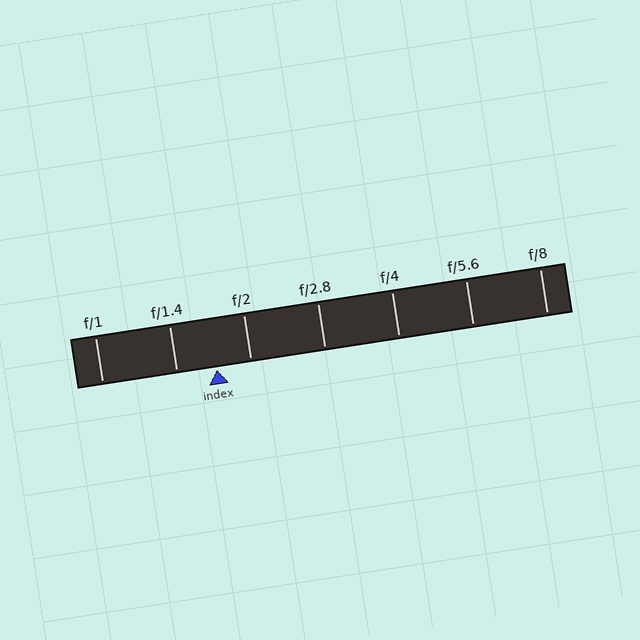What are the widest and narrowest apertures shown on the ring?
The widest aperture shown is f/1 and the narrowest is f/8.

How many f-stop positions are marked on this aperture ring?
There are 7 f-stop positions marked.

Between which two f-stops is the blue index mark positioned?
The index mark is between f/1.4 and f/2.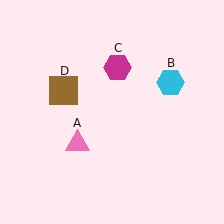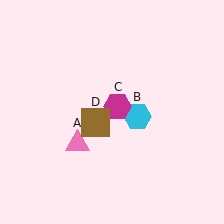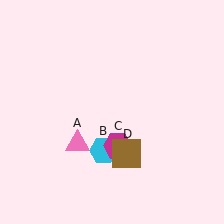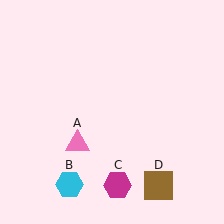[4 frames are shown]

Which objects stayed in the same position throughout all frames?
Pink triangle (object A) remained stationary.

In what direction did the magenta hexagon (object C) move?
The magenta hexagon (object C) moved down.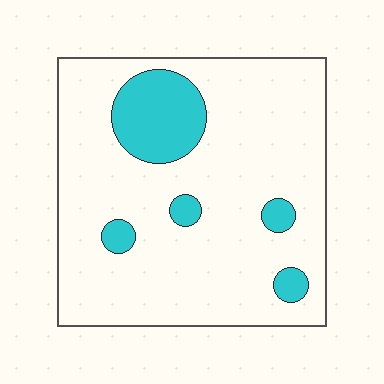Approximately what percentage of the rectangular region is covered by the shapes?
Approximately 15%.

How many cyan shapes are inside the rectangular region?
5.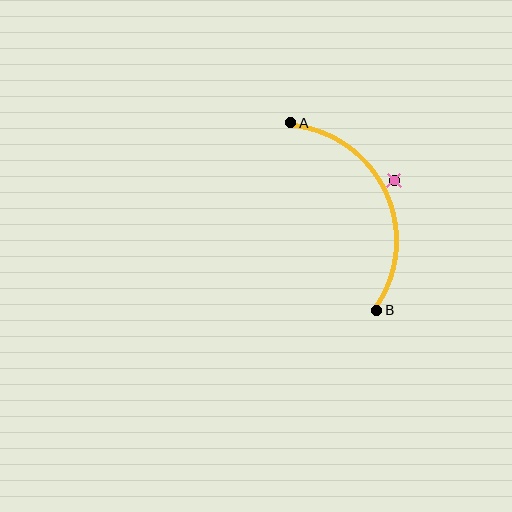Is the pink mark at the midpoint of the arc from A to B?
No — the pink mark does not lie on the arc at all. It sits slightly outside the curve.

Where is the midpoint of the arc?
The arc midpoint is the point on the curve farthest from the straight line joining A and B. It sits to the right of that line.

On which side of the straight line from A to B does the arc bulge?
The arc bulges to the right of the straight line connecting A and B.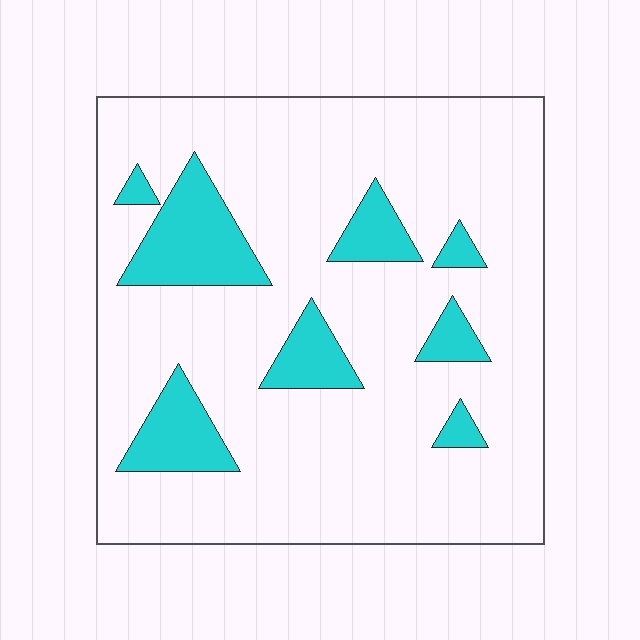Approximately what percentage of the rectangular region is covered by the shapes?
Approximately 15%.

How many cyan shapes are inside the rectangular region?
8.